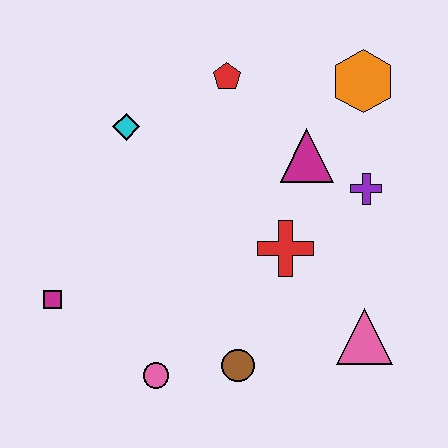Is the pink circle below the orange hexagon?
Yes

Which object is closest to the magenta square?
The pink circle is closest to the magenta square.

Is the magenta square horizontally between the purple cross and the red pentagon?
No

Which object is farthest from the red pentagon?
The pink circle is farthest from the red pentagon.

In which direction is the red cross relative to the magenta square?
The red cross is to the right of the magenta square.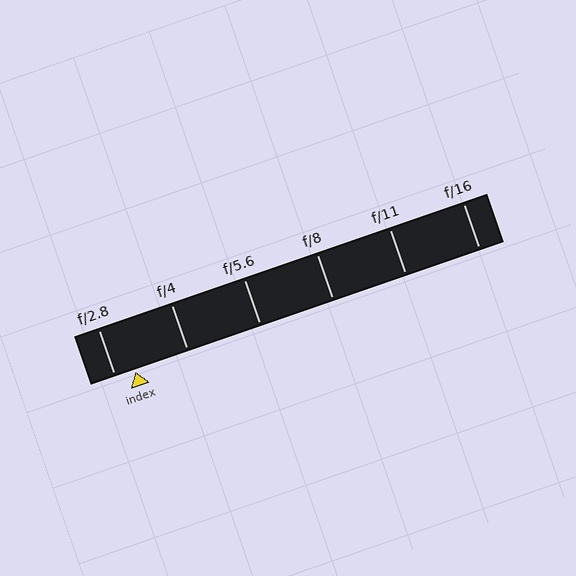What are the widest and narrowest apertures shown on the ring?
The widest aperture shown is f/2.8 and the narrowest is f/16.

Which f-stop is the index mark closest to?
The index mark is closest to f/2.8.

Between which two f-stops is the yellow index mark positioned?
The index mark is between f/2.8 and f/4.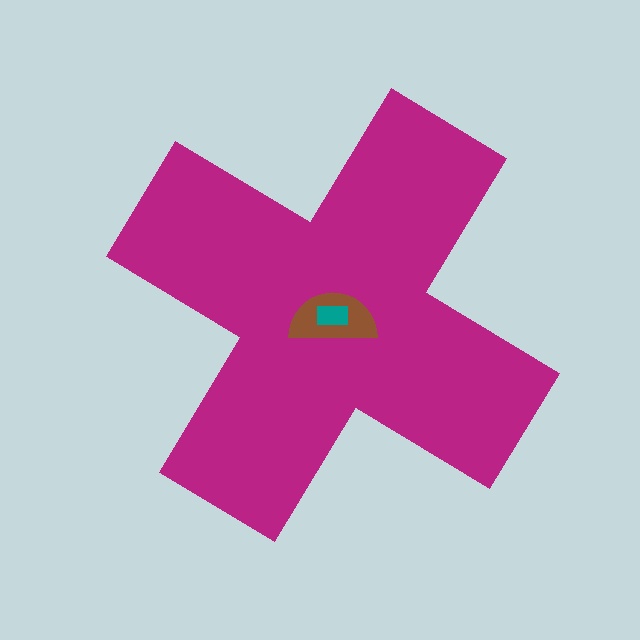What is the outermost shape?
The magenta cross.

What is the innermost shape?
The teal rectangle.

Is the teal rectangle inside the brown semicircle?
Yes.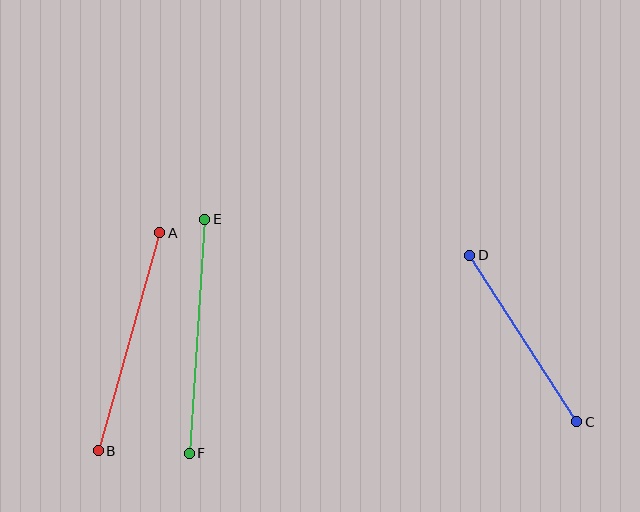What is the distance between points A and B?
The distance is approximately 227 pixels.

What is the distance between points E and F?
The distance is approximately 234 pixels.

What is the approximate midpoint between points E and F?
The midpoint is at approximately (197, 336) pixels.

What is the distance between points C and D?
The distance is approximately 198 pixels.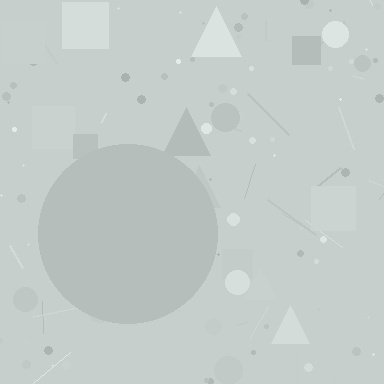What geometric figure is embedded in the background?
A circle is embedded in the background.